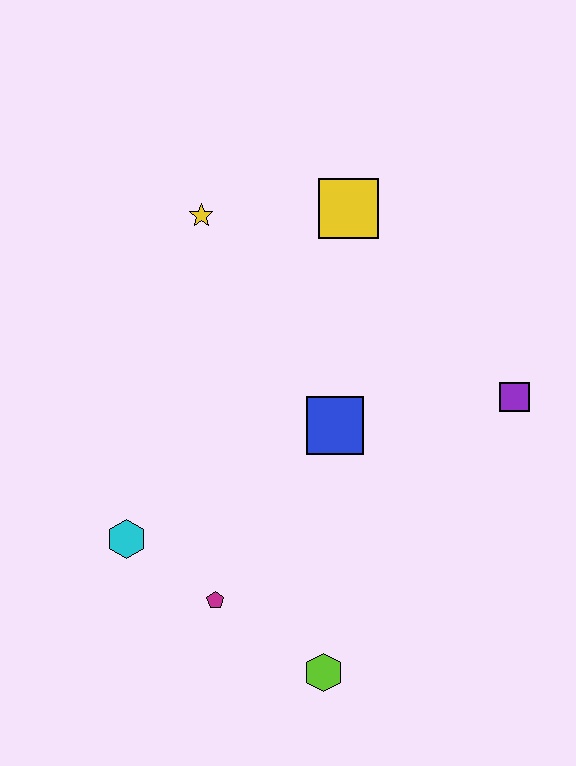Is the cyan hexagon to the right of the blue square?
No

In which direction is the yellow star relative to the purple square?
The yellow star is to the left of the purple square.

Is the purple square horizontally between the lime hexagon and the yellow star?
No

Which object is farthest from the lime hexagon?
The yellow star is farthest from the lime hexagon.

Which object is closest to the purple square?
The blue square is closest to the purple square.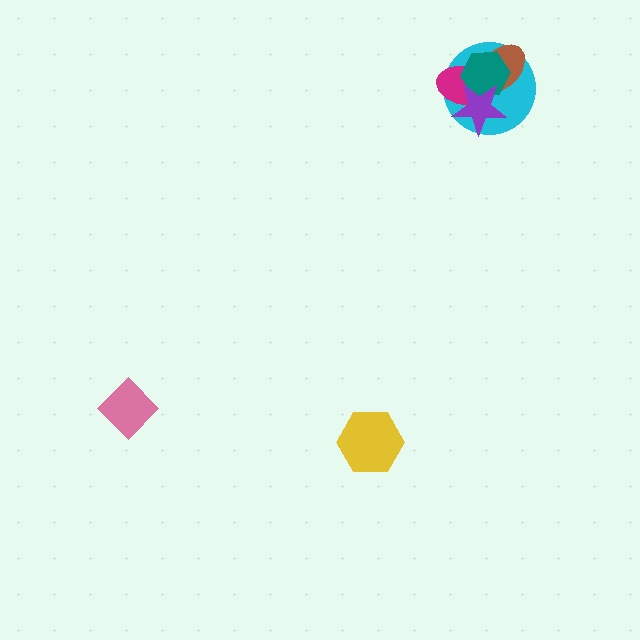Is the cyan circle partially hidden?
Yes, it is partially covered by another shape.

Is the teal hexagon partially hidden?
Yes, it is partially covered by another shape.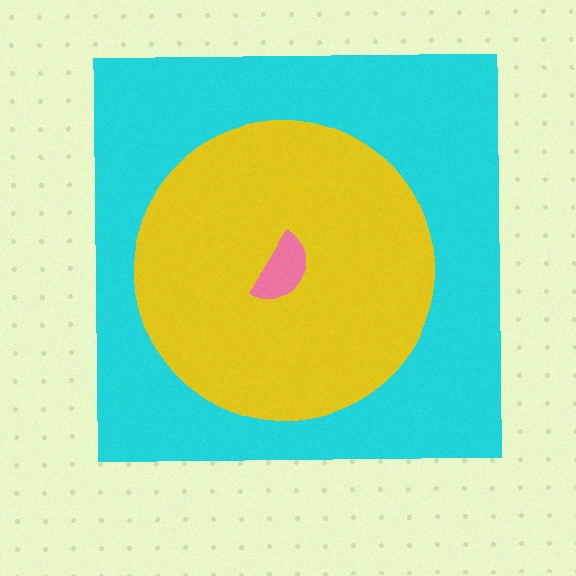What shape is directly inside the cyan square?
The yellow circle.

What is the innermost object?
The pink semicircle.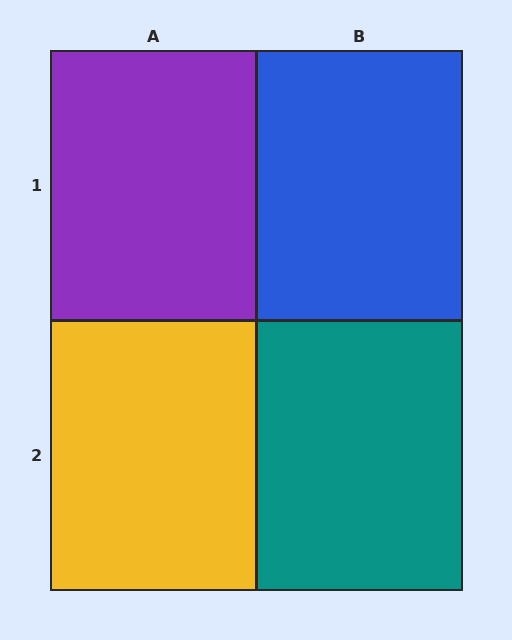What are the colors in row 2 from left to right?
Yellow, teal.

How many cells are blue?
1 cell is blue.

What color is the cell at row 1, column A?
Purple.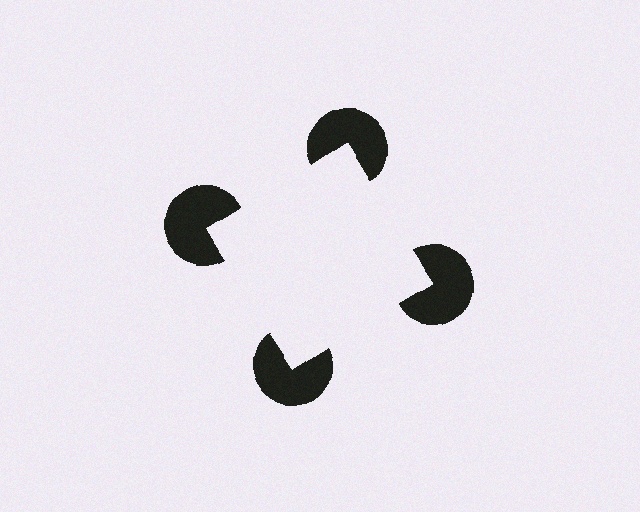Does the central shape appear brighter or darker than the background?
It typically appears slightly brighter than the background, even though no actual brightness change is drawn.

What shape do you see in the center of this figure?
An illusory square — its edges are inferred from the aligned wedge cuts in the pac-man discs, not physically drawn.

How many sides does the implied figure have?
4 sides.